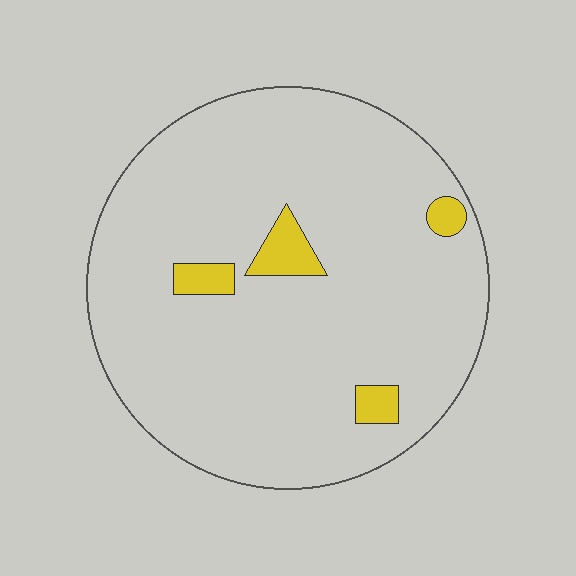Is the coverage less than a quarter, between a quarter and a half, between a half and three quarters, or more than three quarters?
Less than a quarter.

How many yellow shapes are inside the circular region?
4.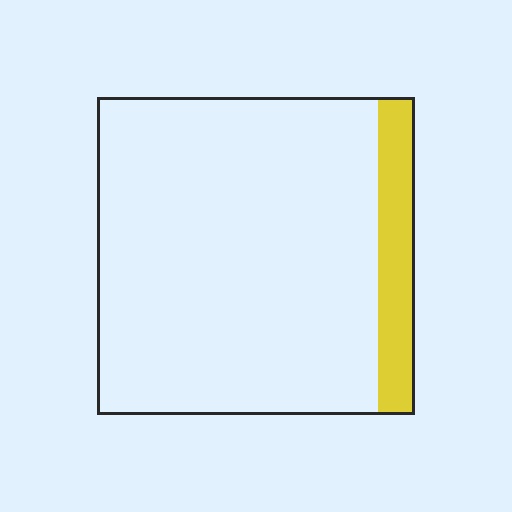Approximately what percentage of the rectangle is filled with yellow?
Approximately 10%.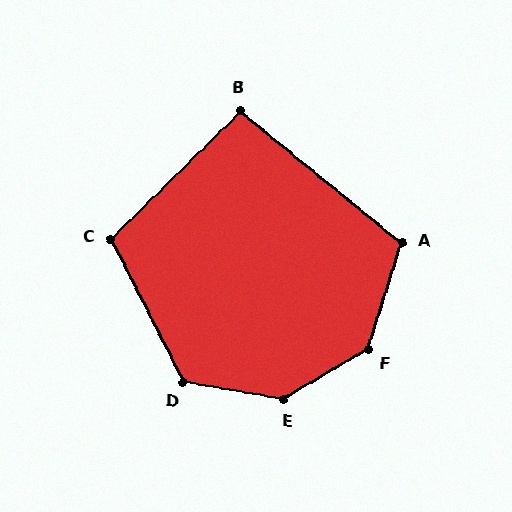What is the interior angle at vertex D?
Approximately 126 degrees (obtuse).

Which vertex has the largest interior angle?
E, at approximately 140 degrees.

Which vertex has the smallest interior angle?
B, at approximately 96 degrees.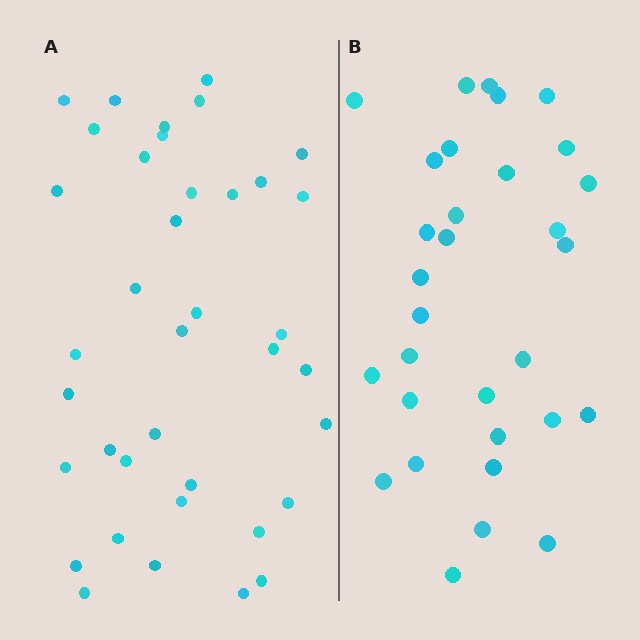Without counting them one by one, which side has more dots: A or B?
Region A (the left region) has more dots.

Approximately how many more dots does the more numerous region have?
Region A has roughly 8 or so more dots than region B.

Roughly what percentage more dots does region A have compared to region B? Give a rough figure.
About 25% more.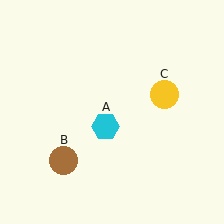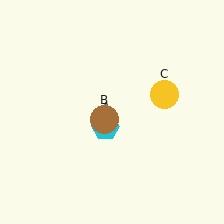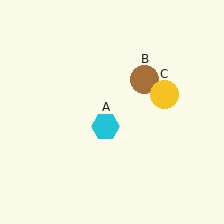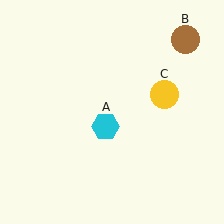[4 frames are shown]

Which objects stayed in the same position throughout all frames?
Cyan hexagon (object A) and yellow circle (object C) remained stationary.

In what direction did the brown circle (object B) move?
The brown circle (object B) moved up and to the right.